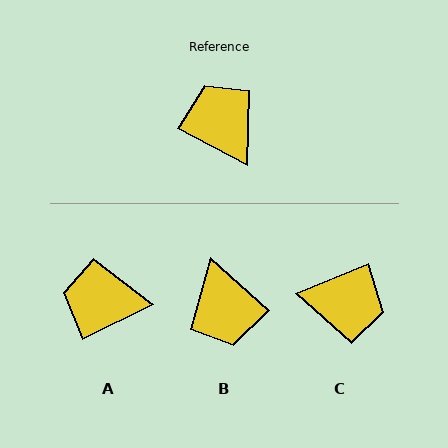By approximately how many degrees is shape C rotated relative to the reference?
Approximately 130 degrees clockwise.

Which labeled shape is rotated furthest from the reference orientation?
B, about 166 degrees away.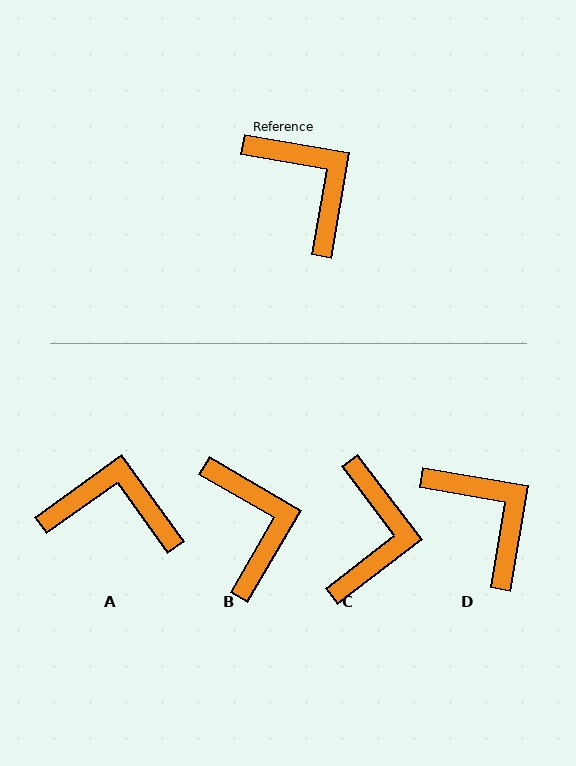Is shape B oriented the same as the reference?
No, it is off by about 20 degrees.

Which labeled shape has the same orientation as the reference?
D.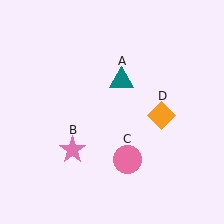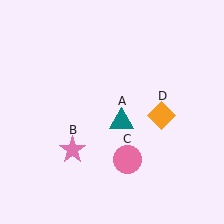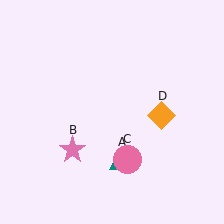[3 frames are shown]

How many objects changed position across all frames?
1 object changed position: teal triangle (object A).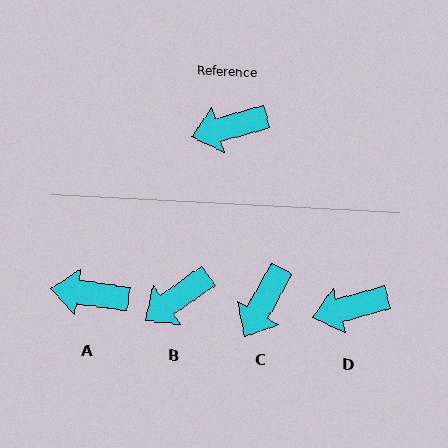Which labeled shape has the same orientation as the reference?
D.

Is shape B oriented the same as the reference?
No, it is off by about 20 degrees.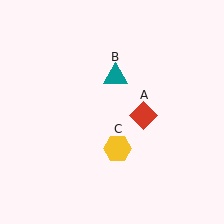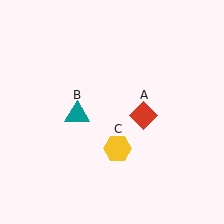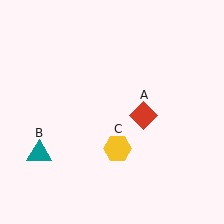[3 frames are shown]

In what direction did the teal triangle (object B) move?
The teal triangle (object B) moved down and to the left.